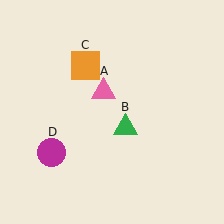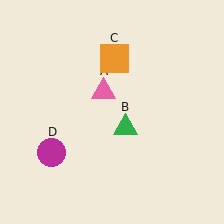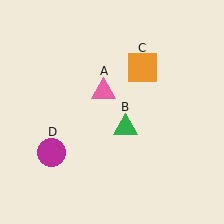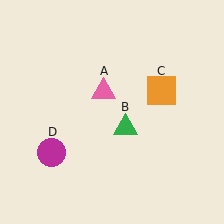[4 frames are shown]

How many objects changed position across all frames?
1 object changed position: orange square (object C).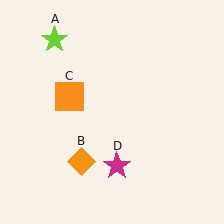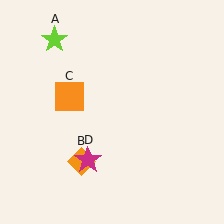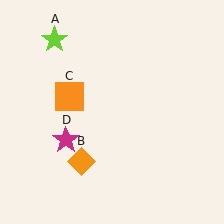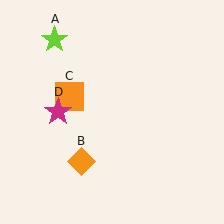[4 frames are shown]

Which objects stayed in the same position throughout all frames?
Lime star (object A) and orange diamond (object B) and orange square (object C) remained stationary.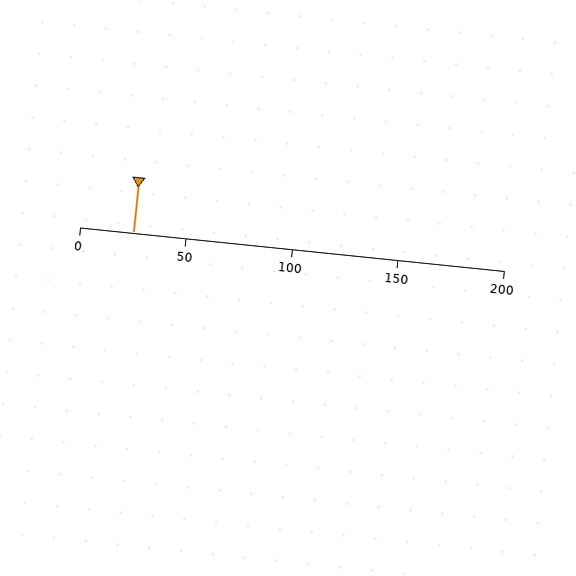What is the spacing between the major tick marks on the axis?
The major ticks are spaced 50 apart.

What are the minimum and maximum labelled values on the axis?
The axis runs from 0 to 200.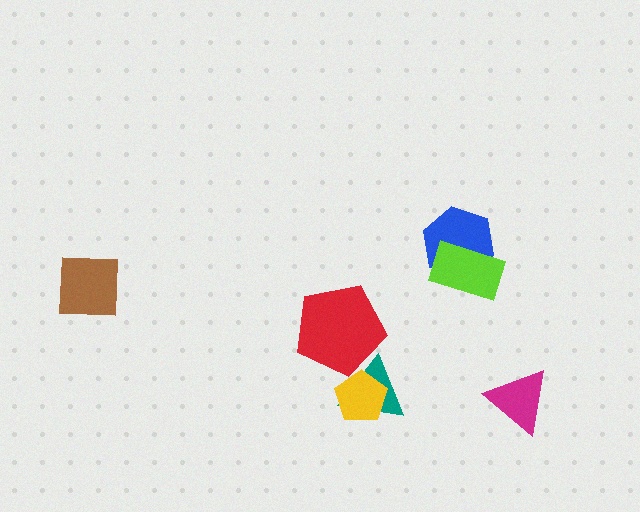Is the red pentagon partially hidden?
No, no other shape covers it.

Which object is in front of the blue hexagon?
The lime rectangle is in front of the blue hexagon.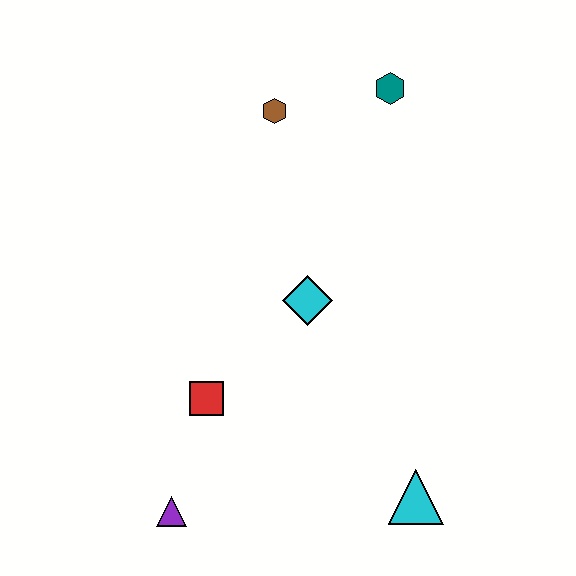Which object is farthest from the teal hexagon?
The purple triangle is farthest from the teal hexagon.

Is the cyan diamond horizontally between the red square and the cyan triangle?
Yes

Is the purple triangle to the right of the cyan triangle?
No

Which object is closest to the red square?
The purple triangle is closest to the red square.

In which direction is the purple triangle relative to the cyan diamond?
The purple triangle is below the cyan diamond.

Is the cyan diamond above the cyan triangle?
Yes